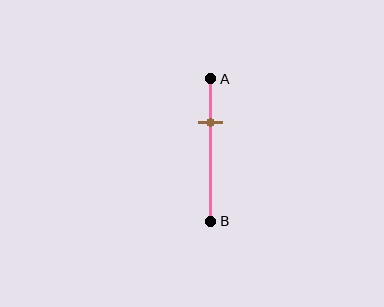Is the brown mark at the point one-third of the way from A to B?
Yes, the mark is approximately at the one-third point.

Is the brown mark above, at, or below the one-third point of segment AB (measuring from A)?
The brown mark is approximately at the one-third point of segment AB.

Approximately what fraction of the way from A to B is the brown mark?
The brown mark is approximately 30% of the way from A to B.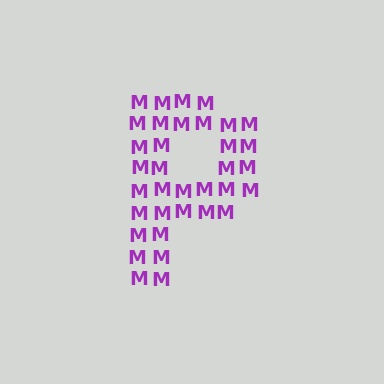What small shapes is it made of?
It is made of small letter M's.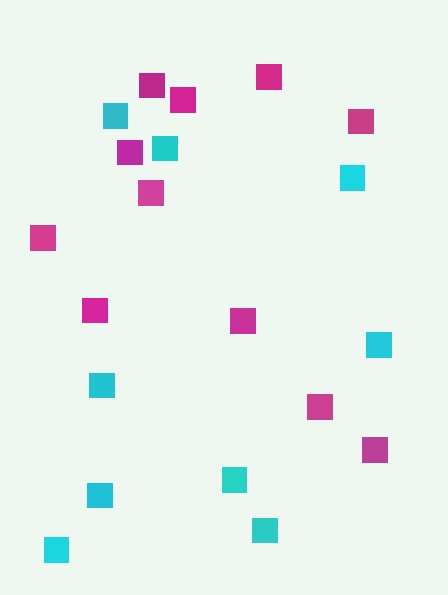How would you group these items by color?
There are 2 groups: one group of magenta squares (11) and one group of cyan squares (9).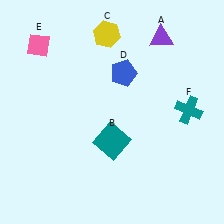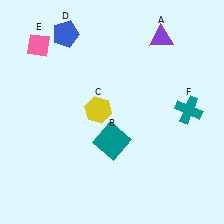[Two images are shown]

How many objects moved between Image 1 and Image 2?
2 objects moved between the two images.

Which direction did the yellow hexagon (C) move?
The yellow hexagon (C) moved down.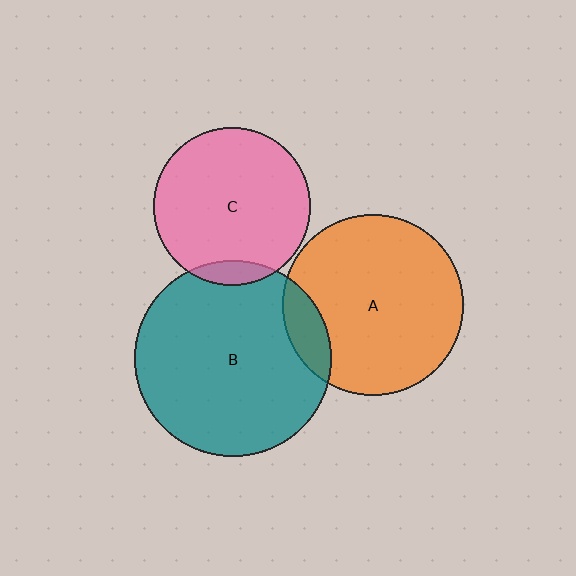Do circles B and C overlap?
Yes.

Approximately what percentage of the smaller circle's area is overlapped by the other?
Approximately 10%.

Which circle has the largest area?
Circle B (teal).